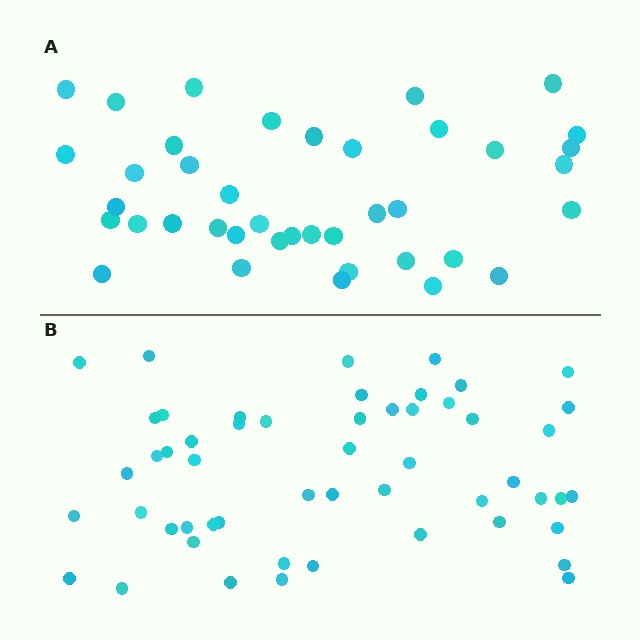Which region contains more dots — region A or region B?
Region B (the bottom region) has more dots.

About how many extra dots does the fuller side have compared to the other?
Region B has approximately 15 more dots than region A.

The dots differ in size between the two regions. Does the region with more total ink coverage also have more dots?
No. Region A has more total ink coverage because its dots are larger, but region B actually contains more individual dots. Total area can be misleading — the number of items is what matters here.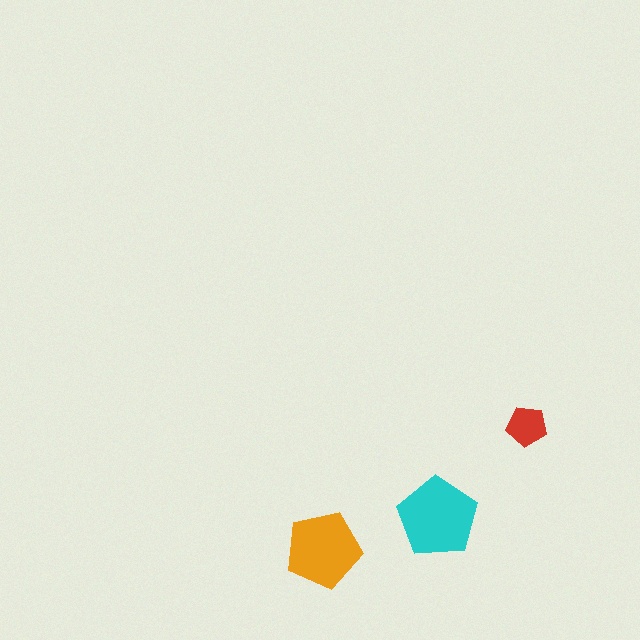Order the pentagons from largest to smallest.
the cyan one, the orange one, the red one.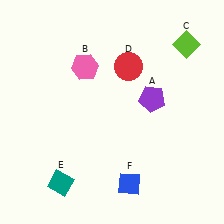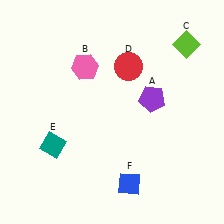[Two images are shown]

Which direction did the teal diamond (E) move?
The teal diamond (E) moved up.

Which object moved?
The teal diamond (E) moved up.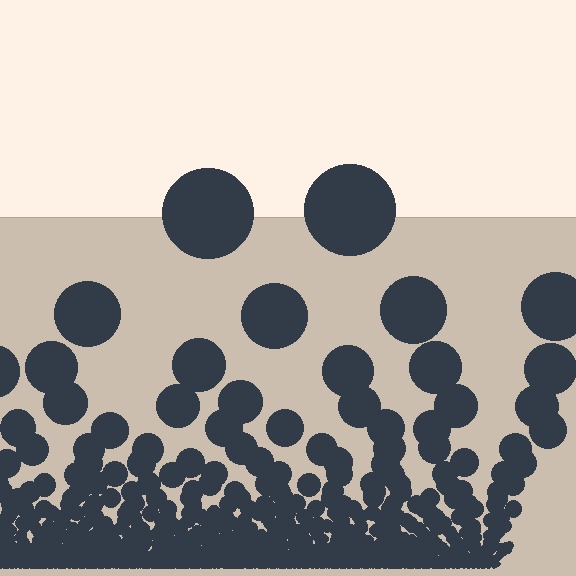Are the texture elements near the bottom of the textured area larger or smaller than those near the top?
Smaller. The gradient is inverted — elements near the bottom are smaller and denser.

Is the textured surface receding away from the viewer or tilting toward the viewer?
The surface appears to tilt toward the viewer. Texture elements get larger and sparser toward the top.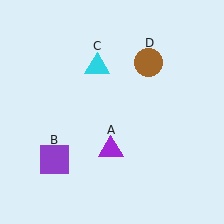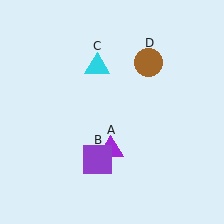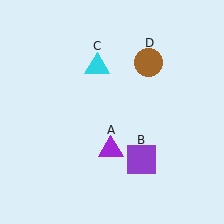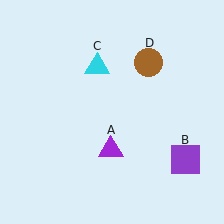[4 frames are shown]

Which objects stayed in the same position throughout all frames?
Purple triangle (object A) and cyan triangle (object C) and brown circle (object D) remained stationary.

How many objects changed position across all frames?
1 object changed position: purple square (object B).